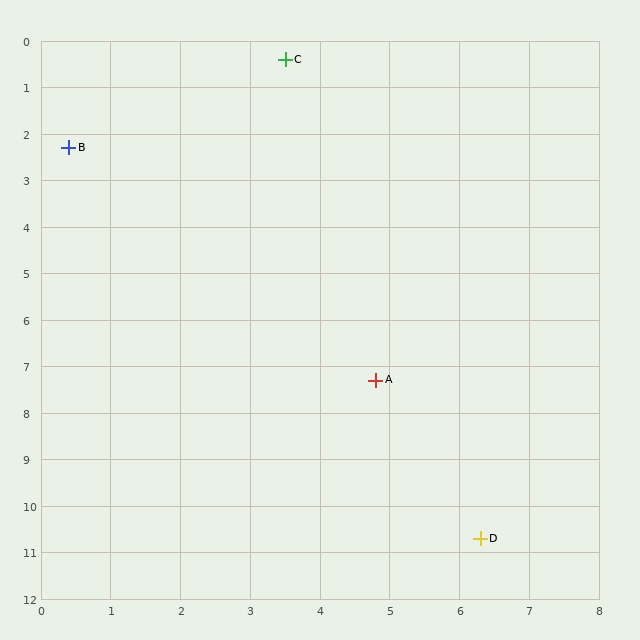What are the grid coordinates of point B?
Point B is at approximately (0.4, 2.3).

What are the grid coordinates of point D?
Point D is at approximately (6.3, 10.7).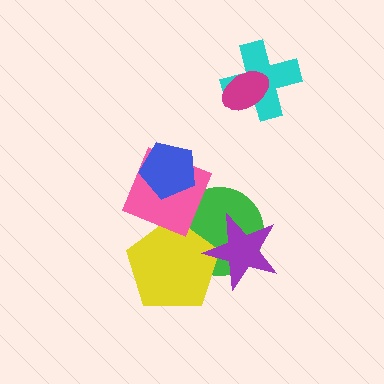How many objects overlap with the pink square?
3 objects overlap with the pink square.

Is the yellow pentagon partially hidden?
Yes, it is partially covered by another shape.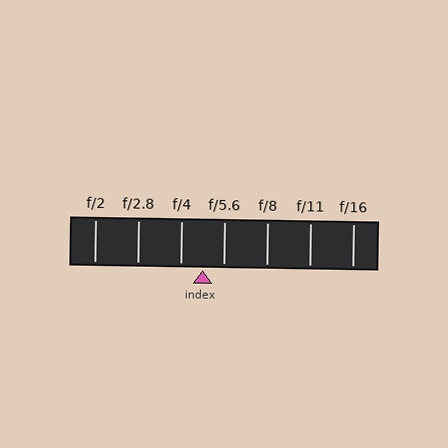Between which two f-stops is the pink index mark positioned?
The index mark is between f/4 and f/5.6.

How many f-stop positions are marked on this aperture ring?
There are 7 f-stop positions marked.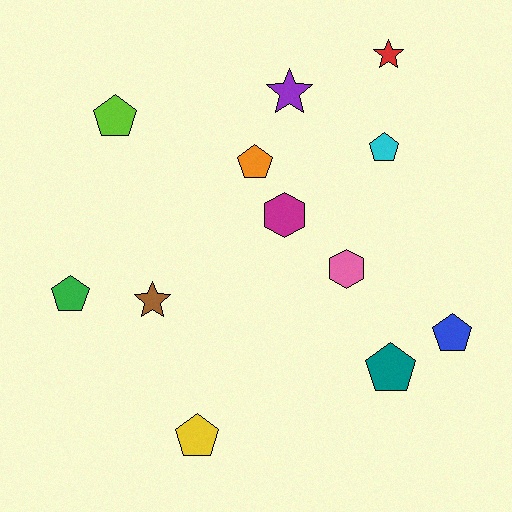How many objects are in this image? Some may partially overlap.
There are 12 objects.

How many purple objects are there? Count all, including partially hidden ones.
There is 1 purple object.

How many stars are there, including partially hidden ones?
There are 3 stars.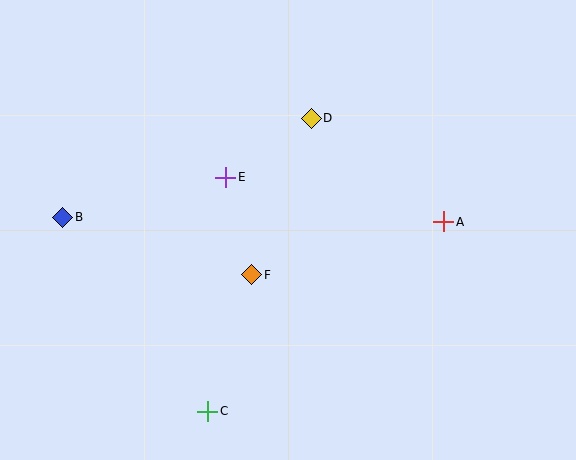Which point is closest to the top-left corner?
Point B is closest to the top-left corner.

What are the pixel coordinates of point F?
Point F is at (252, 275).